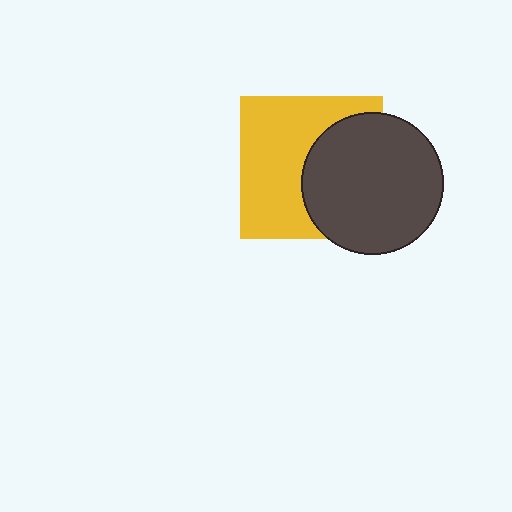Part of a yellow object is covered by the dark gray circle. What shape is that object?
It is a square.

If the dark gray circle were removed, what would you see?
You would see the complete yellow square.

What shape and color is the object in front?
The object in front is a dark gray circle.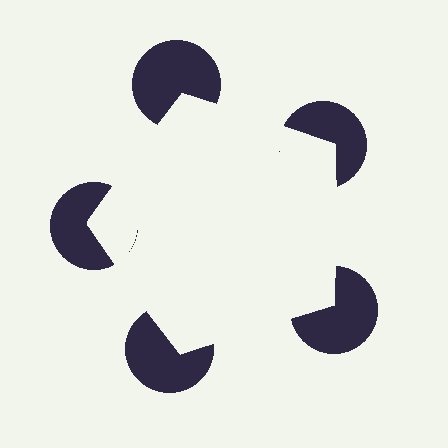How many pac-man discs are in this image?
There are 5 — one at each vertex of the illusory pentagon.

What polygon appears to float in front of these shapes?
An illusory pentagon — its edges are inferred from the aligned wedge cuts in the pac-man discs, not physically drawn.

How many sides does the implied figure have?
5 sides.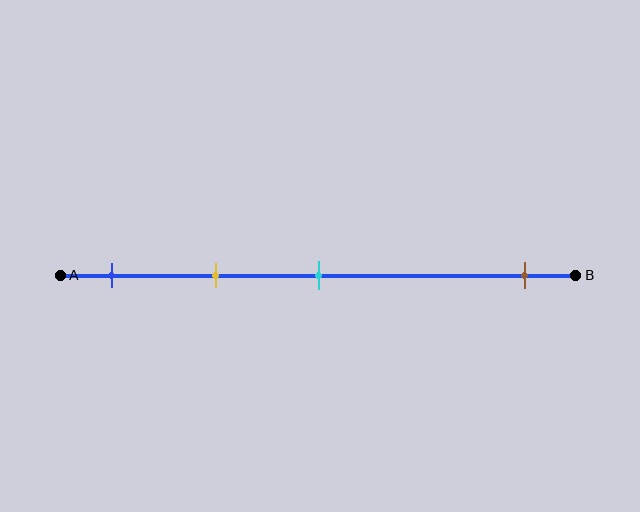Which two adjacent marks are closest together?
The blue and yellow marks are the closest adjacent pair.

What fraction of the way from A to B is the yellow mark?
The yellow mark is approximately 30% (0.3) of the way from A to B.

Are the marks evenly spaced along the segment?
No, the marks are not evenly spaced.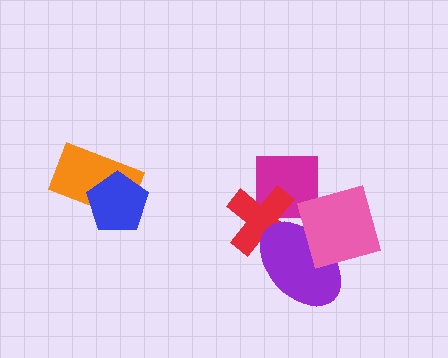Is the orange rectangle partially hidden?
Yes, it is partially covered by another shape.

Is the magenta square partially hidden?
Yes, it is partially covered by another shape.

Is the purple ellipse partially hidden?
Yes, it is partially covered by another shape.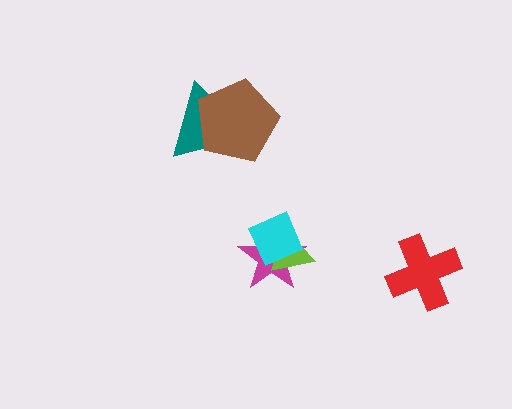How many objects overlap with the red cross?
0 objects overlap with the red cross.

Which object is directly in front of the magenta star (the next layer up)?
The lime triangle is directly in front of the magenta star.